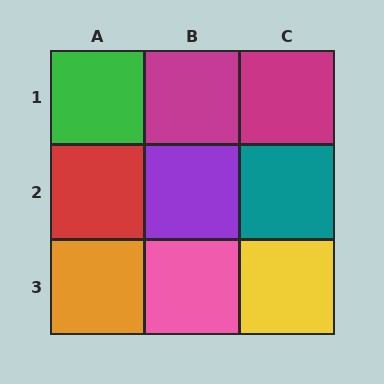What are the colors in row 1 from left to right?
Green, magenta, magenta.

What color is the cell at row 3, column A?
Orange.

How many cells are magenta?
2 cells are magenta.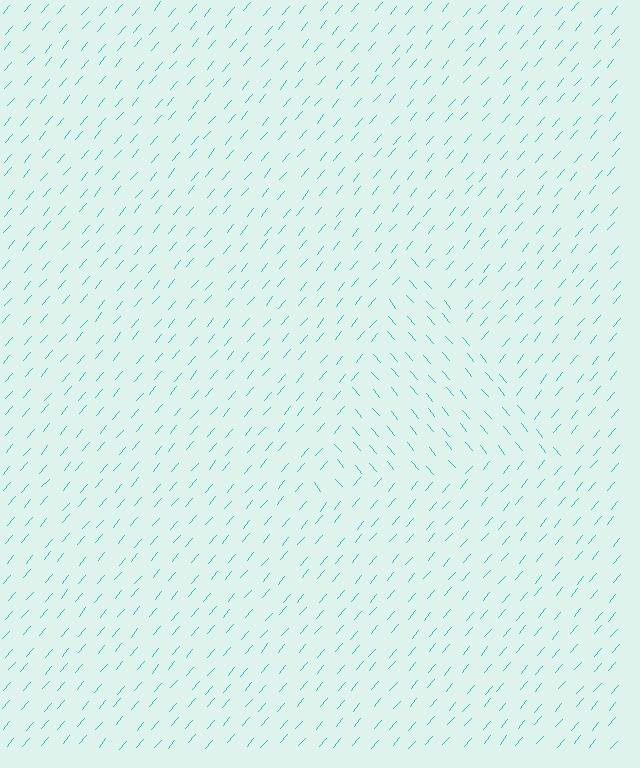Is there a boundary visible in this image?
Yes, there is a texture boundary formed by a change in line orientation.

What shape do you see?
I see a triangle.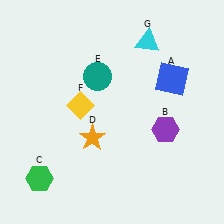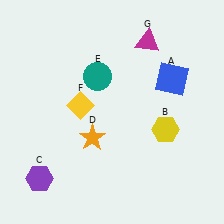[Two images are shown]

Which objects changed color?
B changed from purple to yellow. C changed from green to purple. G changed from cyan to magenta.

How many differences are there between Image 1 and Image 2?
There are 3 differences between the two images.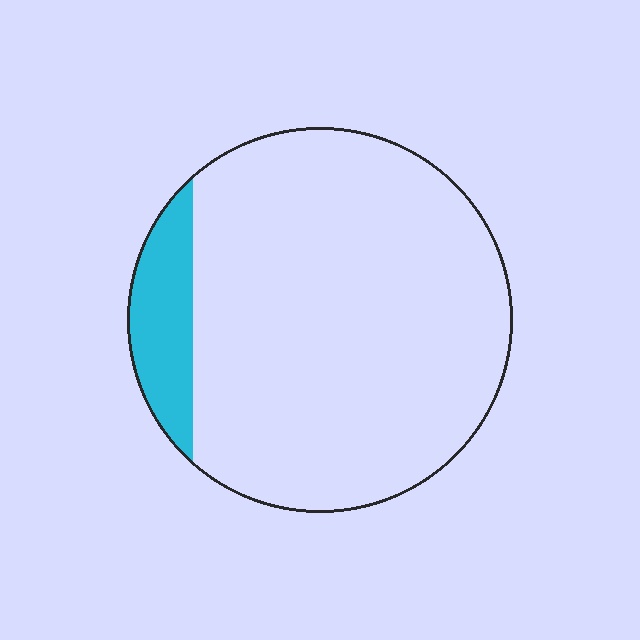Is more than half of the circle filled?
No.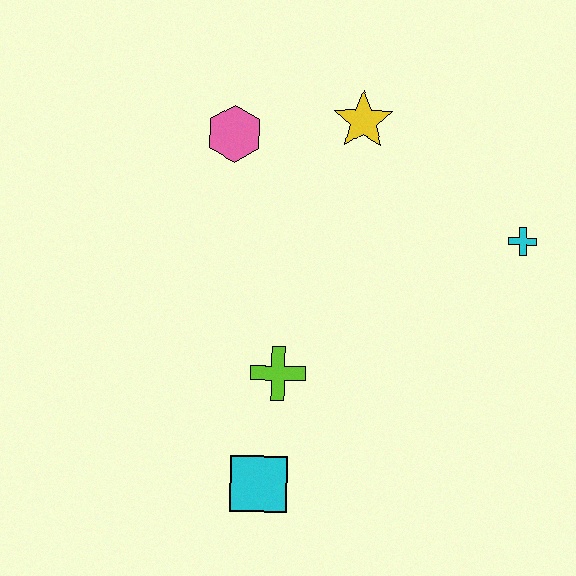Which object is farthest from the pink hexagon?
The cyan square is farthest from the pink hexagon.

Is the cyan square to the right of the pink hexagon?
Yes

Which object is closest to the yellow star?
The pink hexagon is closest to the yellow star.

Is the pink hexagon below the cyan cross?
No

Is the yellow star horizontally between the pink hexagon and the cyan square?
No